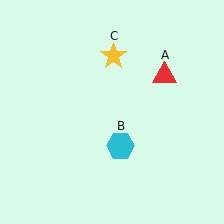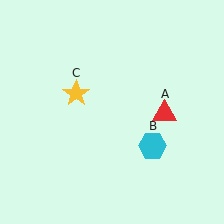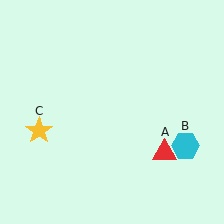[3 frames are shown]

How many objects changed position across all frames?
3 objects changed position: red triangle (object A), cyan hexagon (object B), yellow star (object C).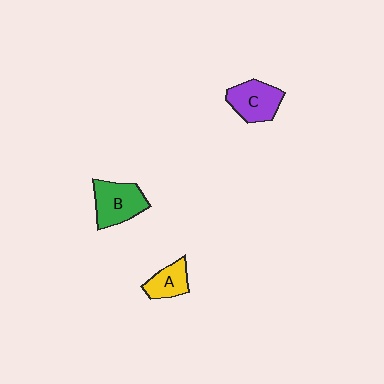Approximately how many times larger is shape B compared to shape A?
Approximately 1.5 times.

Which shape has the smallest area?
Shape A (yellow).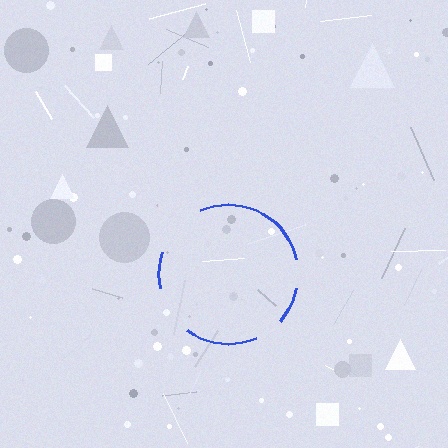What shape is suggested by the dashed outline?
The dashed outline suggests a circle.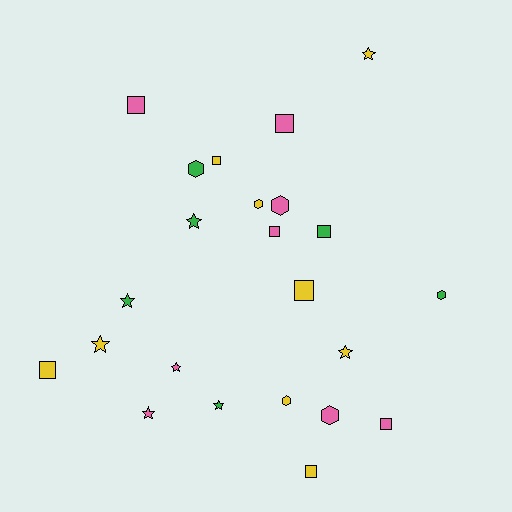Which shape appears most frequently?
Square, with 9 objects.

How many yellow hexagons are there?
There are 2 yellow hexagons.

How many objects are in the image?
There are 23 objects.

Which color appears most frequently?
Yellow, with 9 objects.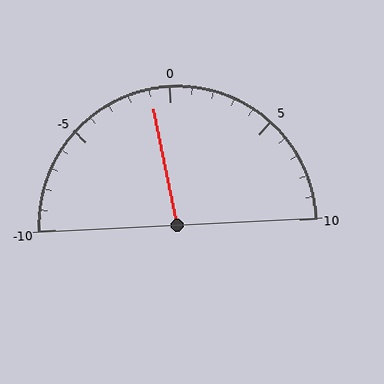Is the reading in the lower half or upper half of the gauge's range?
The reading is in the lower half of the range (-10 to 10).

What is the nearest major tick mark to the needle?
The nearest major tick mark is 0.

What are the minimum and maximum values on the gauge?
The gauge ranges from -10 to 10.